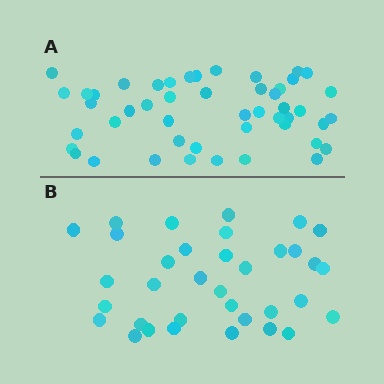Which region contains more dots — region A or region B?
Region A (the top region) has more dots.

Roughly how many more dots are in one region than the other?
Region A has approximately 15 more dots than region B.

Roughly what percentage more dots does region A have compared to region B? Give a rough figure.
About 35% more.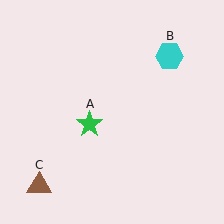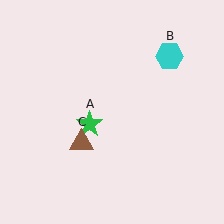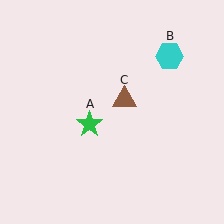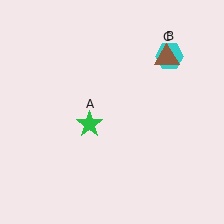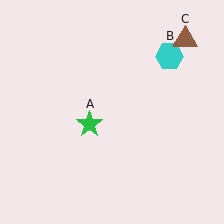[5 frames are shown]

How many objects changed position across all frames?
1 object changed position: brown triangle (object C).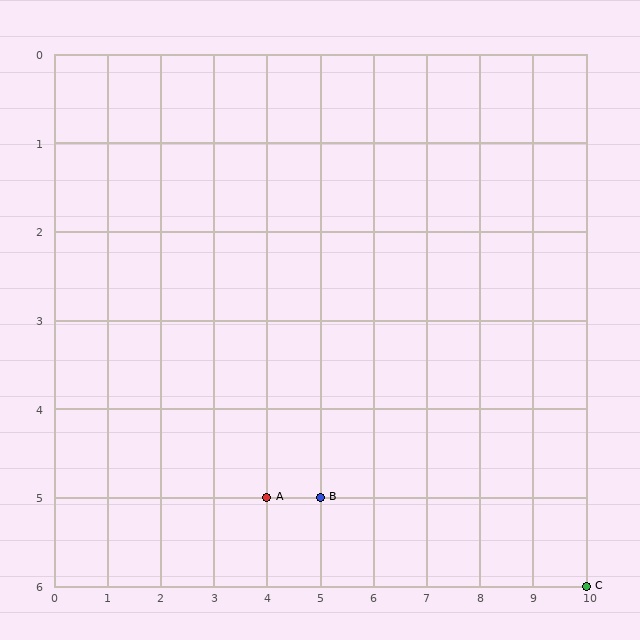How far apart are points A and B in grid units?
Points A and B are 1 column apart.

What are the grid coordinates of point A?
Point A is at grid coordinates (4, 5).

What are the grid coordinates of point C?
Point C is at grid coordinates (10, 6).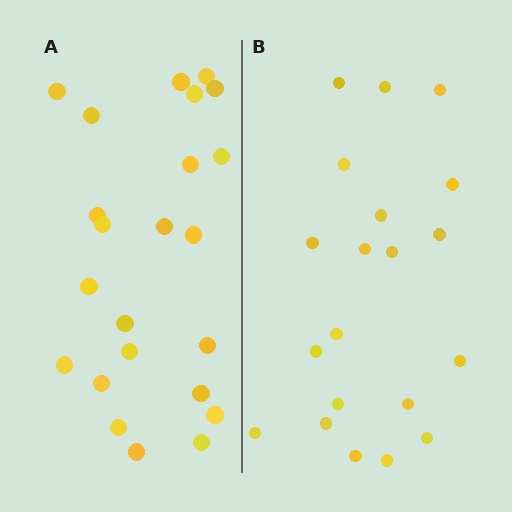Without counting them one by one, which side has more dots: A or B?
Region A (the left region) has more dots.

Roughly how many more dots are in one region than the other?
Region A has just a few more — roughly 2 or 3 more dots than region B.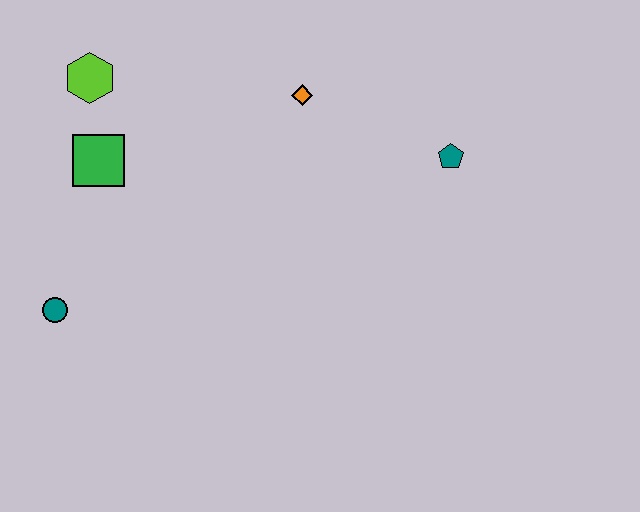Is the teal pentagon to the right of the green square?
Yes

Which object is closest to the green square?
The lime hexagon is closest to the green square.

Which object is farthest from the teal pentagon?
The teal circle is farthest from the teal pentagon.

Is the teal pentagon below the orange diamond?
Yes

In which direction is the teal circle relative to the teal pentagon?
The teal circle is to the left of the teal pentagon.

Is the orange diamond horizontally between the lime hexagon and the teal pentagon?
Yes